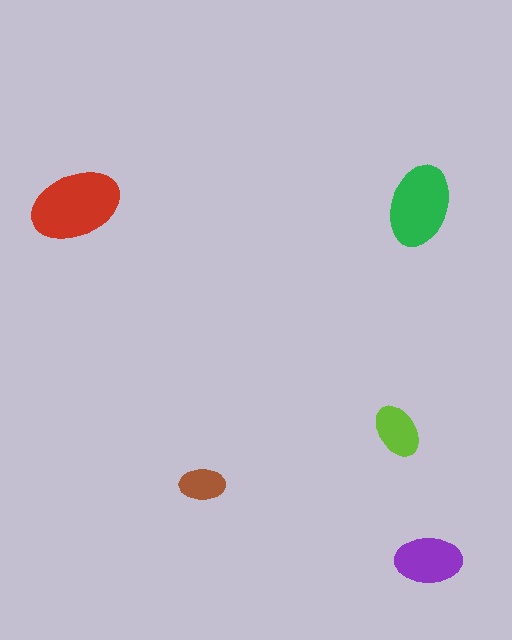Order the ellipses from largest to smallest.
the red one, the green one, the purple one, the lime one, the brown one.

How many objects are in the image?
There are 5 objects in the image.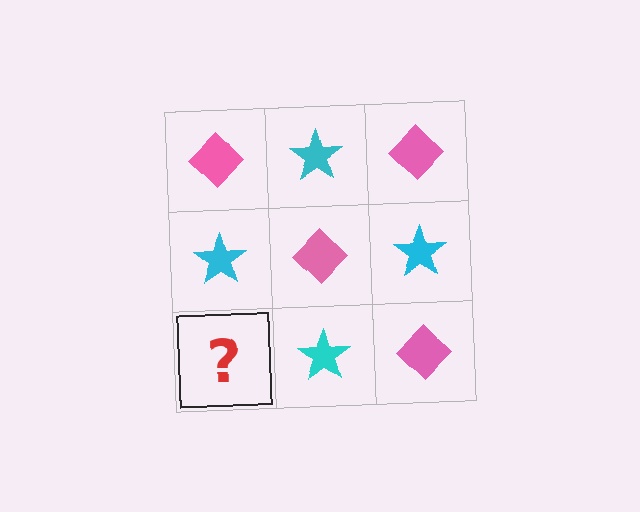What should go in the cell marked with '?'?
The missing cell should contain a pink diamond.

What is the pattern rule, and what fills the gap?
The rule is that it alternates pink diamond and cyan star in a checkerboard pattern. The gap should be filled with a pink diamond.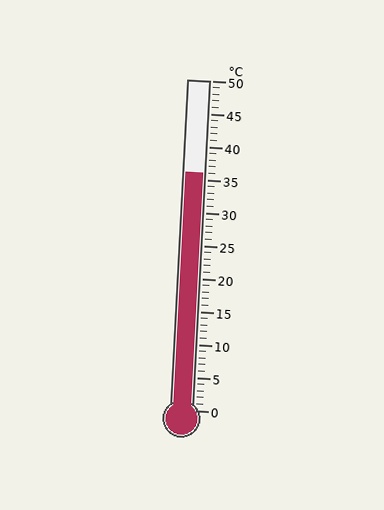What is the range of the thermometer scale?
The thermometer scale ranges from 0°C to 50°C.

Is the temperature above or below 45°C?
The temperature is below 45°C.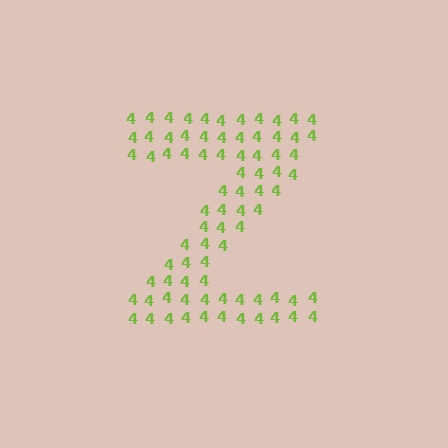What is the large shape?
The large shape is the letter Z.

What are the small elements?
The small elements are digit 4's.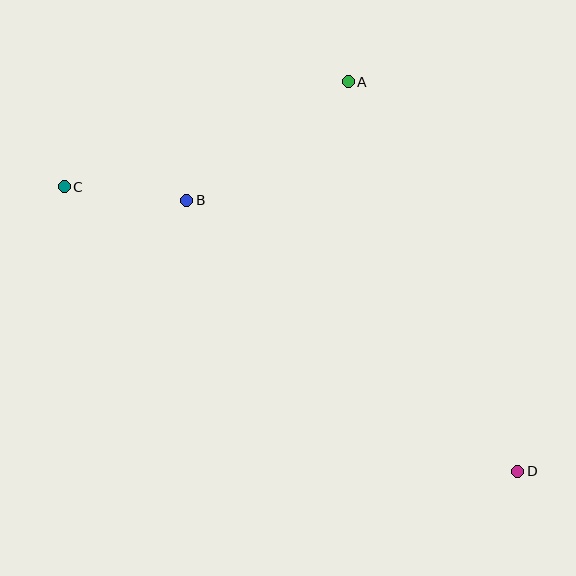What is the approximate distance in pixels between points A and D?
The distance between A and D is approximately 425 pixels.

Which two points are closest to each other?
Points B and C are closest to each other.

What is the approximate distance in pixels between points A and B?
The distance between A and B is approximately 200 pixels.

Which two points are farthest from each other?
Points C and D are farthest from each other.